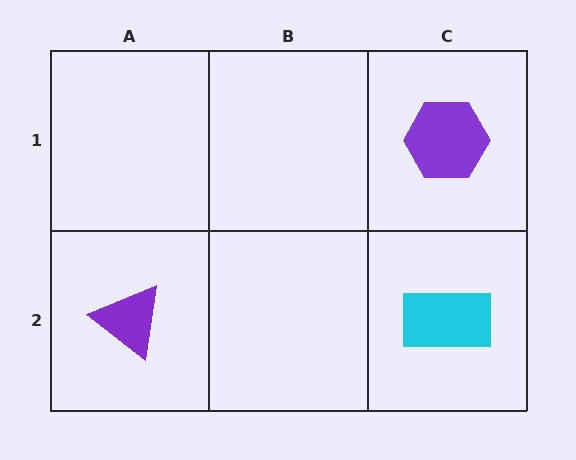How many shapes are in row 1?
1 shape.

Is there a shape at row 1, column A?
No, that cell is empty.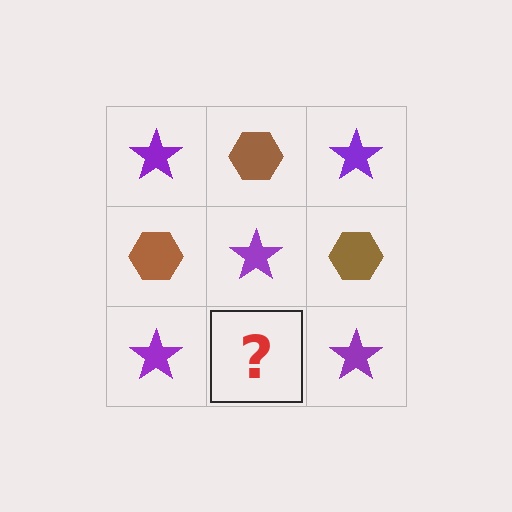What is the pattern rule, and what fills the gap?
The rule is that it alternates purple star and brown hexagon in a checkerboard pattern. The gap should be filled with a brown hexagon.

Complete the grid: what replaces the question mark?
The question mark should be replaced with a brown hexagon.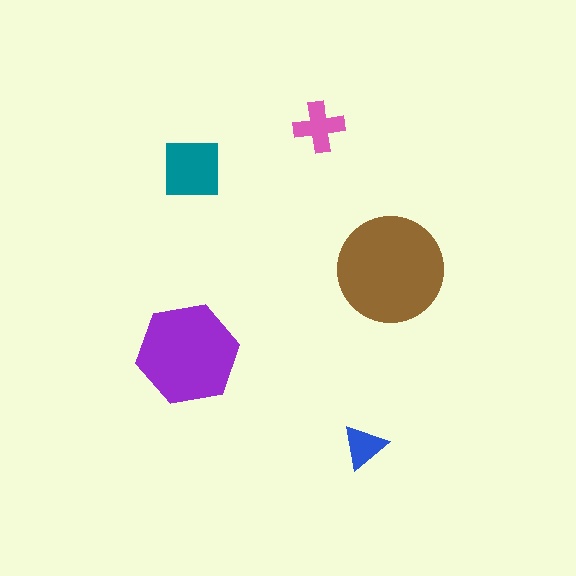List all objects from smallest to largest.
The blue triangle, the pink cross, the teal square, the purple hexagon, the brown circle.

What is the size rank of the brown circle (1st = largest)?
1st.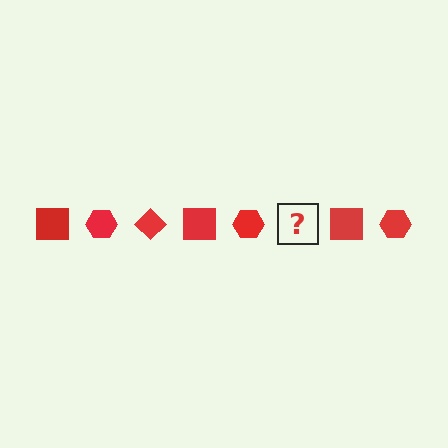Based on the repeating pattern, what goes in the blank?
The blank should be a red diamond.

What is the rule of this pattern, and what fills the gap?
The rule is that the pattern cycles through square, hexagon, diamond shapes in red. The gap should be filled with a red diamond.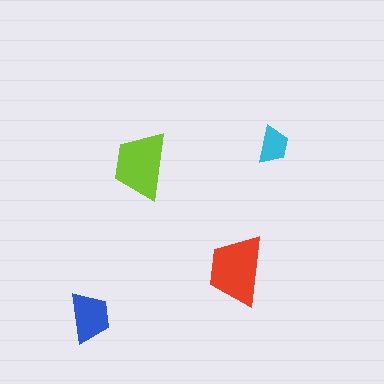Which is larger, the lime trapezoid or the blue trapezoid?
The lime one.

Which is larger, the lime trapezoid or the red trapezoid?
The red one.